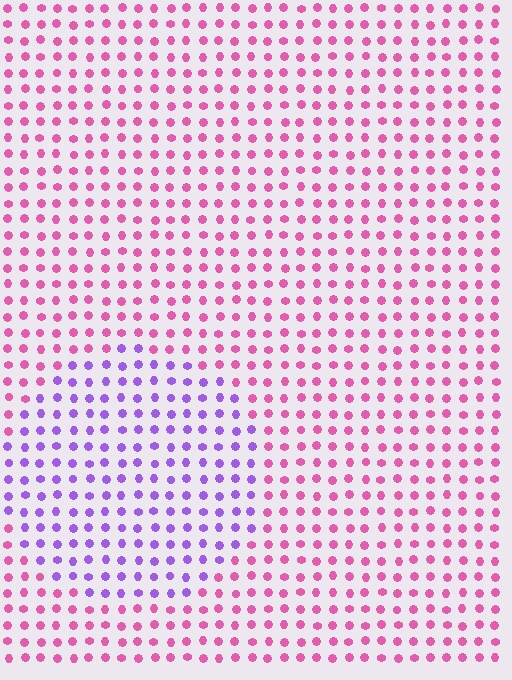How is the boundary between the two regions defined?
The boundary is defined purely by a slight shift in hue (about 53 degrees). Spacing, size, and orientation are identical on both sides.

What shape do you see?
I see a circle.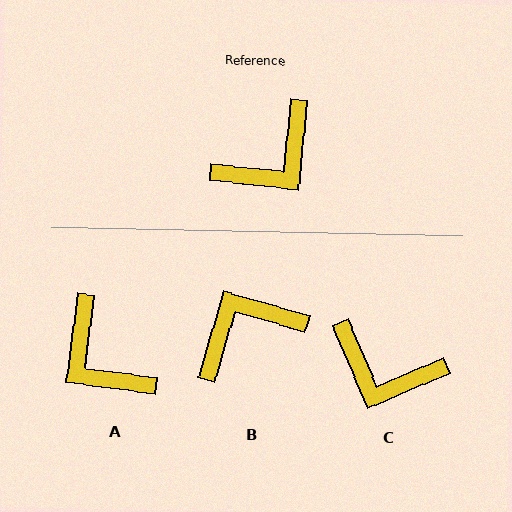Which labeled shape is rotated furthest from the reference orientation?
B, about 170 degrees away.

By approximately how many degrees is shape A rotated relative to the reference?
Approximately 92 degrees clockwise.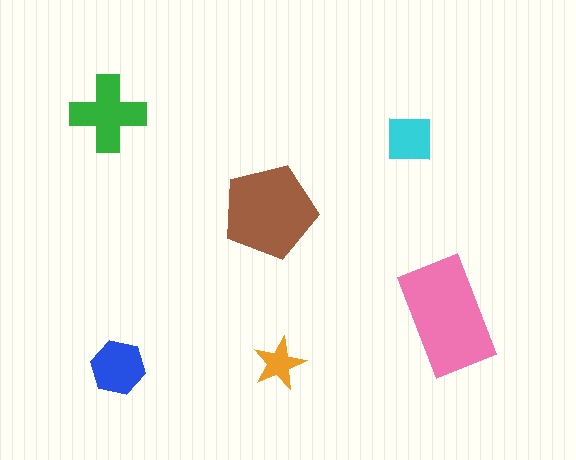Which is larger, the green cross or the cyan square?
The green cross.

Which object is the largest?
The pink rectangle.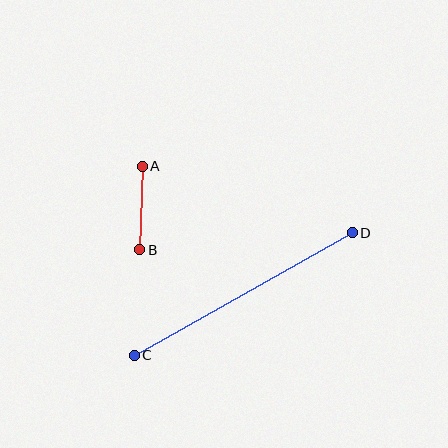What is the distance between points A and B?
The distance is approximately 84 pixels.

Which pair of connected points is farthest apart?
Points C and D are farthest apart.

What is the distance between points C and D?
The distance is approximately 250 pixels.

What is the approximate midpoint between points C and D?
The midpoint is at approximately (243, 294) pixels.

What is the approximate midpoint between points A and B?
The midpoint is at approximately (141, 208) pixels.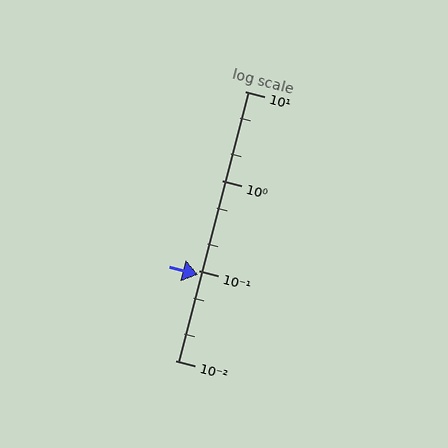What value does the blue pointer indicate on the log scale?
The pointer indicates approximately 0.091.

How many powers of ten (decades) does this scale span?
The scale spans 3 decades, from 0.01 to 10.